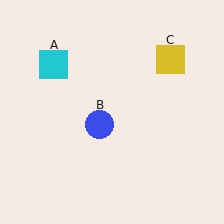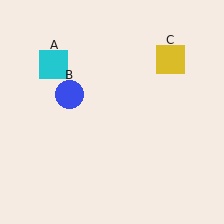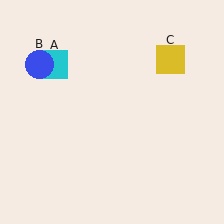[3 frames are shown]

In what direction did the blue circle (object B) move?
The blue circle (object B) moved up and to the left.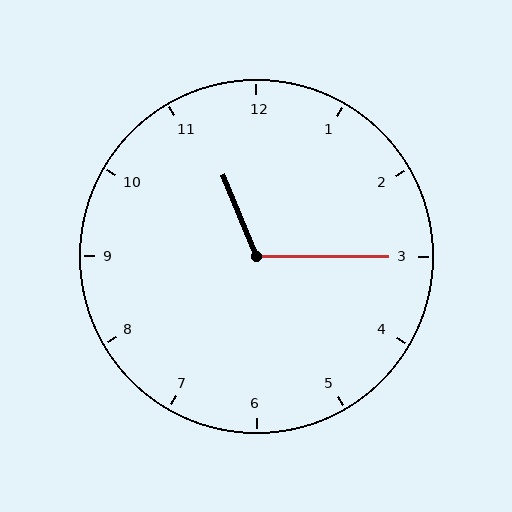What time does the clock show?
11:15.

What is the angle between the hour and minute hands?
Approximately 112 degrees.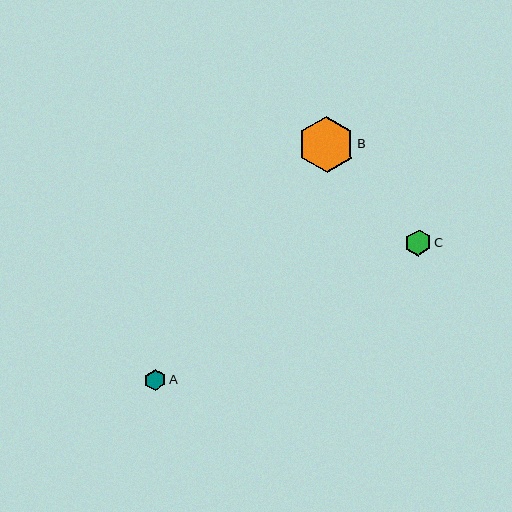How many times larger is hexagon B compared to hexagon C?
Hexagon B is approximately 2.1 times the size of hexagon C.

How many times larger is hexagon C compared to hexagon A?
Hexagon C is approximately 1.2 times the size of hexagon A.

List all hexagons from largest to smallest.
From largest to smallest: B, C, A.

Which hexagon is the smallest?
Hexagon A is the smallest with a size of approximately 21 pixels.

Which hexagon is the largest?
Hexagon B is the largest with a size of approximately 56 pixels.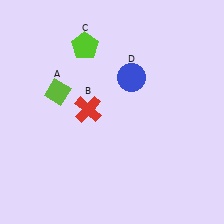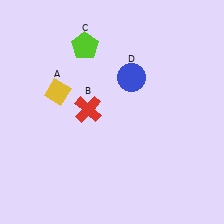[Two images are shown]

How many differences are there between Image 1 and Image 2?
There is 1 difference between the two images.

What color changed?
The diamond (A) changed from lime in Image 1 to yellow in Image 2.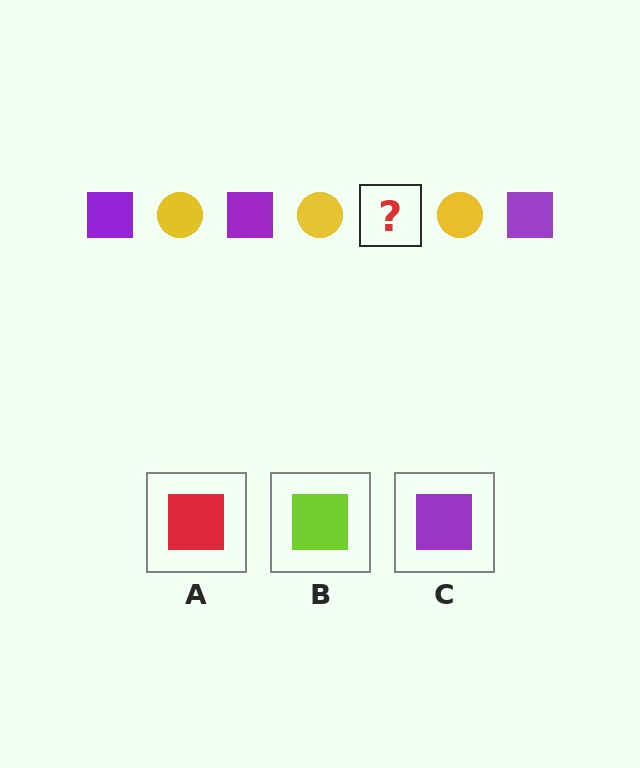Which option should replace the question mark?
Option C.